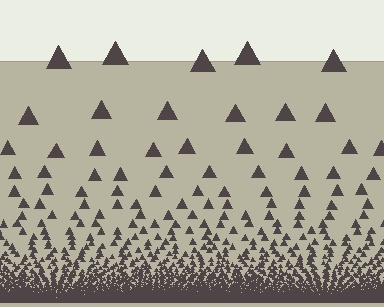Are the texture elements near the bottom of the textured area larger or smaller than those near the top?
Smaller. The gradient is inverted — elements near the bottom are smaller and denser.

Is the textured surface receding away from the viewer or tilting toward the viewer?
The surface appears to tilt toward the viewer. Texture elements get larger and sparser toward the top.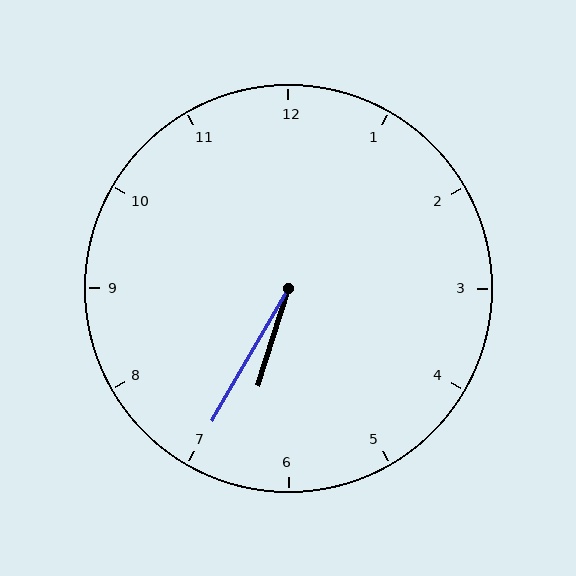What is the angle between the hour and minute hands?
Approximately 12 degrees.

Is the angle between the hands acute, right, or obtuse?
It is acute.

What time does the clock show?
6:35.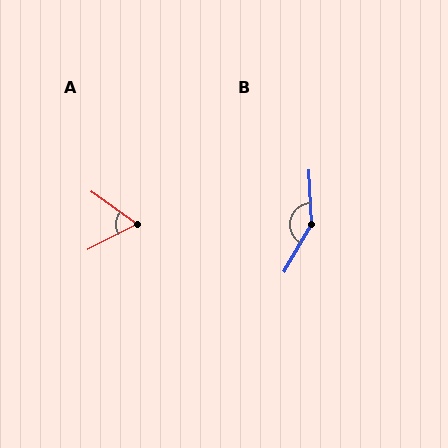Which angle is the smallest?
A, at approximately 63 degrees.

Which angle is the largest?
B, at approximately 147 degrees.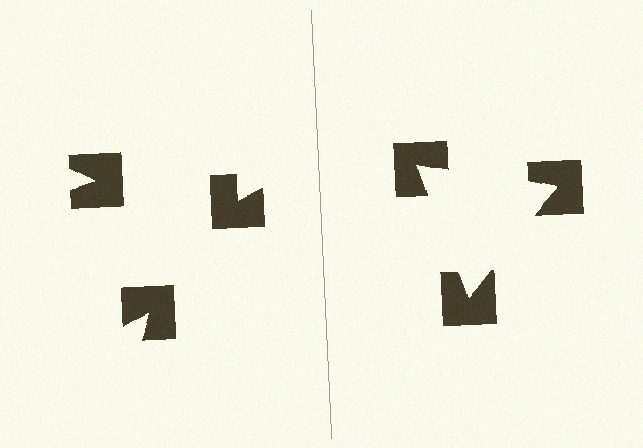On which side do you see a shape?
An illusory triangle appears on the right side. On the left side the wedge cuts are rotated, so no coherent shape forms.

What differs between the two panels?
The notched squares are positioned identically on both sides; only the wedge orientations differ. On the right they align to a triangle; on the left they are misaligned.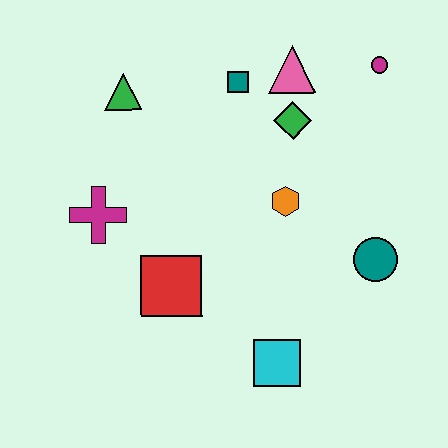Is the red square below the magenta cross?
Yes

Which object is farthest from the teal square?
The cyan square is farthest from the teal square.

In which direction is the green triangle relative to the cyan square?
The green triangle is above the cyan square.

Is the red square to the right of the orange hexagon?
No